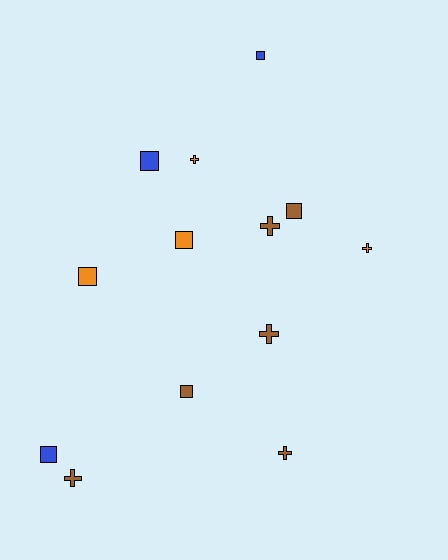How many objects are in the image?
There are 13 objects.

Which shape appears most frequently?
Square, with 7 objects.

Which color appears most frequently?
Brown, with 6 objects.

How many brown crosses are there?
There are 4 brown crosses.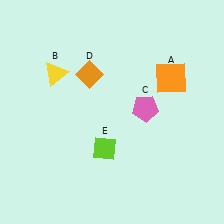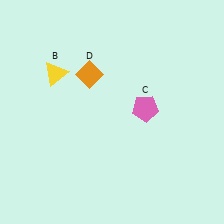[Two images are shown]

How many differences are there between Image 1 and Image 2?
There are 2 differences between the two images.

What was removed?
The lime diamond (E), the orange square (A) were removed in Image 2.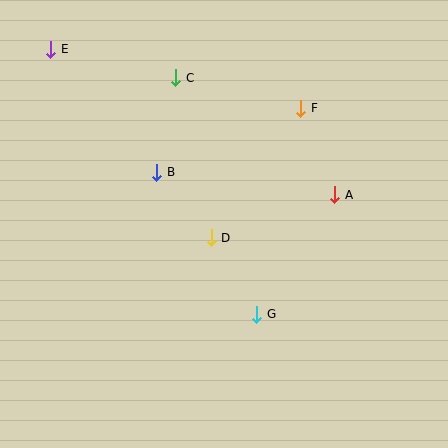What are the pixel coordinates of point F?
Point F is at (301, 108).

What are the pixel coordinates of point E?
Point E is at (51, 49).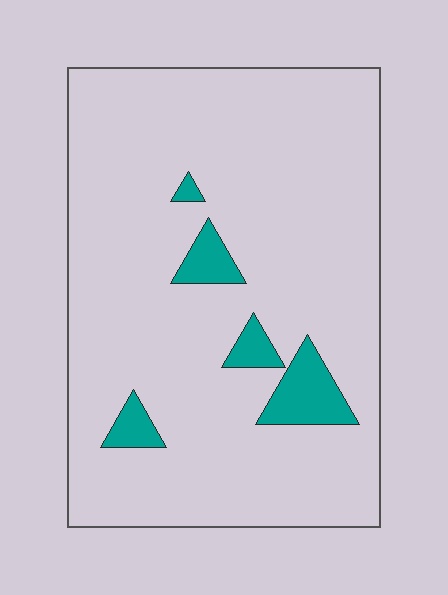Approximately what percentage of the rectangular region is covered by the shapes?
Approximately 10%.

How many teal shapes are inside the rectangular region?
5.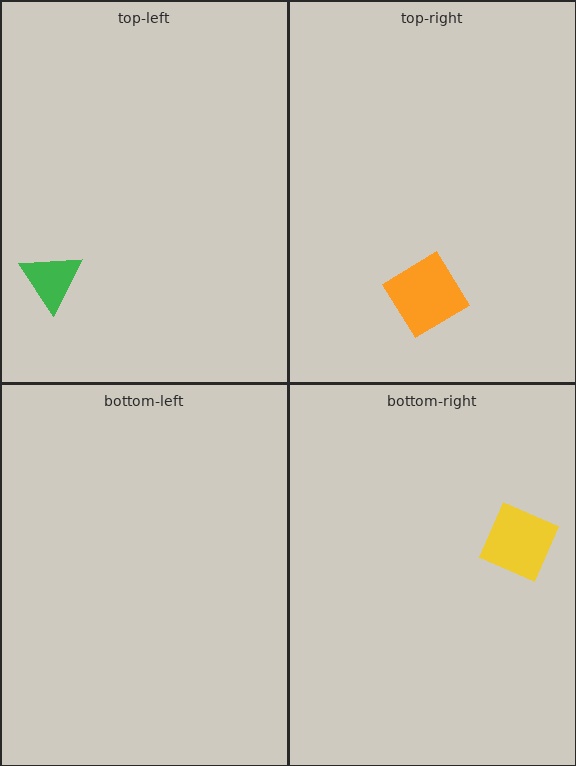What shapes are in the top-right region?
The orange diamond.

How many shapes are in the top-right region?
1.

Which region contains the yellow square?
The bottom-right region.